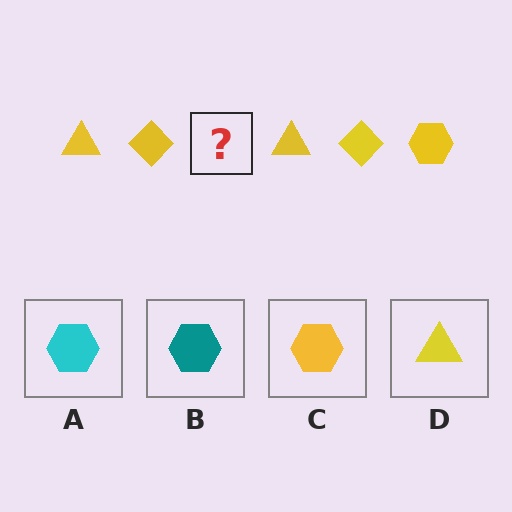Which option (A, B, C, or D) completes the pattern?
C.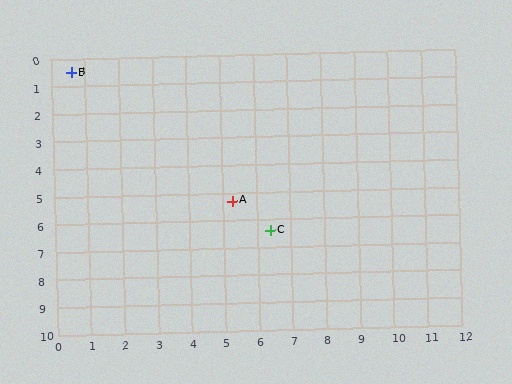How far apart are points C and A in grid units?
Points C and A are about 1.6 grid units apart.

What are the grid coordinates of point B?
Point B is at approximately (0.6, 0.5).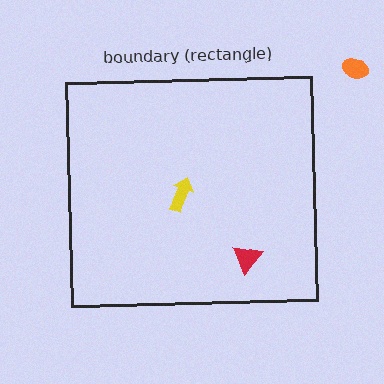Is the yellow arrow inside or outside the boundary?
Inside.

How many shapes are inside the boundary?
2 inside, 1 outside.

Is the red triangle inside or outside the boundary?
Inside.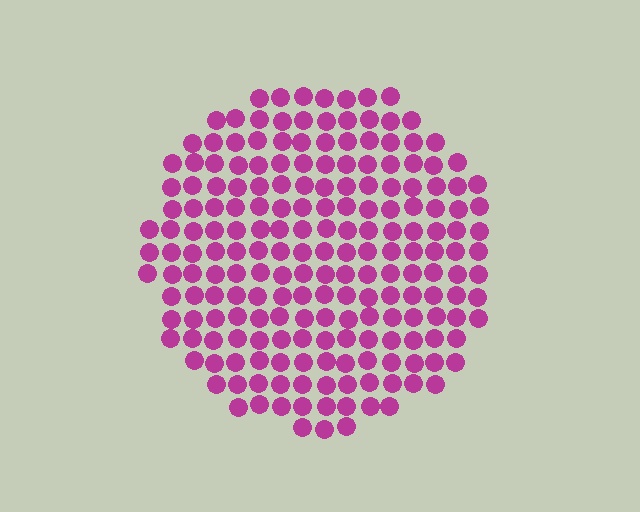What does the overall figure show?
The overall figure shows a circle.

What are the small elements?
The small elements are circles.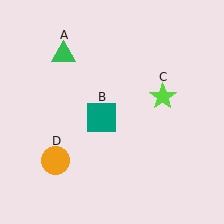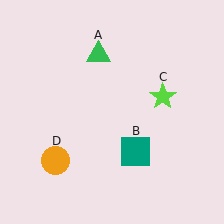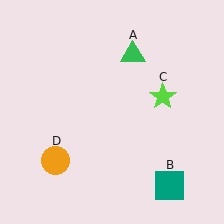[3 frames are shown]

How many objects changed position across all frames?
2 objects changed position: green triangle (object A), teal square (object B).